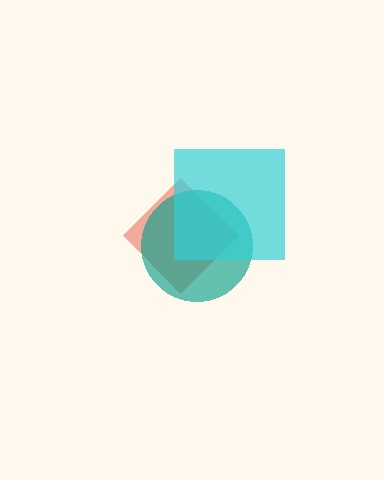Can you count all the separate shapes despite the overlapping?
Yes, there are 3 separate shapes.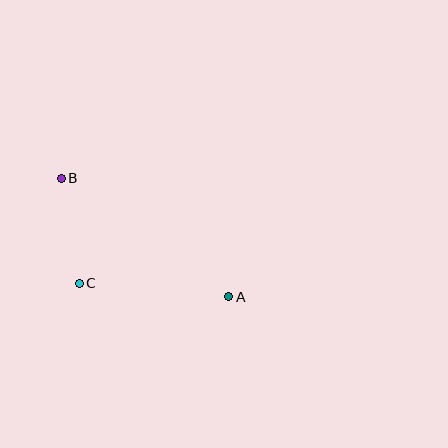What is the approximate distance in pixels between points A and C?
The distance between A and C is approximately 150 pixels.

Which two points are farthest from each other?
Points A and B are farthest from each other.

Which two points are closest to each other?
Points B and C are closest to each other.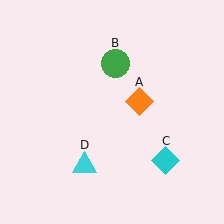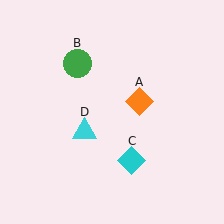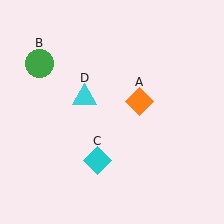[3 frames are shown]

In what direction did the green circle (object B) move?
The green circle (object B) moved left.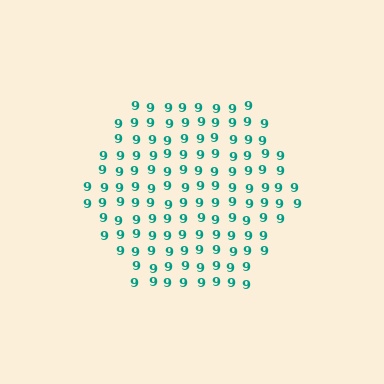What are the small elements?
The small elements are digit 9's.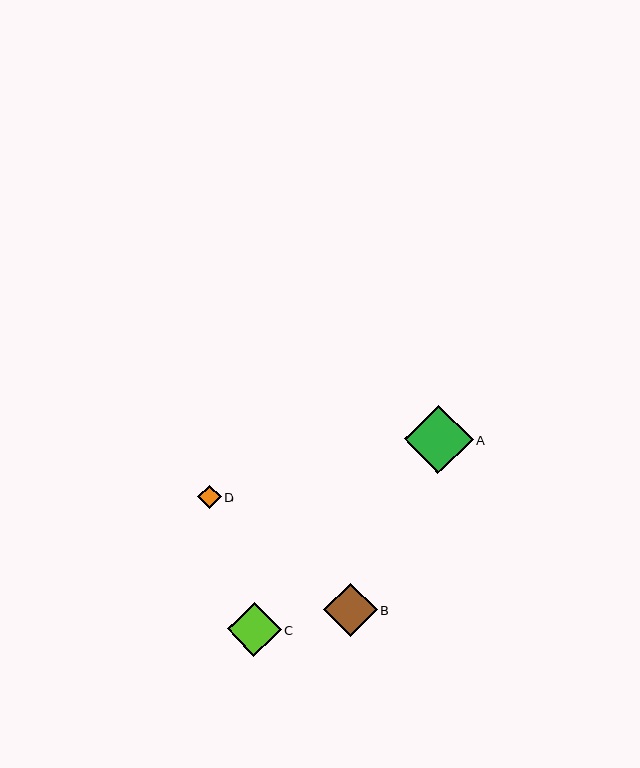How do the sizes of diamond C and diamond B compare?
Diamond C and diamond B are approximately the same size.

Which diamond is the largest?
Diamond A is the largest with a size of approximately 68 pixels.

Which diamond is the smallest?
Diamond D is the smallest with a size of approximately 23 pixels.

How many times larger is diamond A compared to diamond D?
Diamond A is approximately 2.9 times the size of diamond D.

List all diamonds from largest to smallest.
From largest to smallest: A, C, B, D.